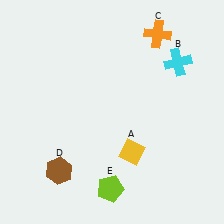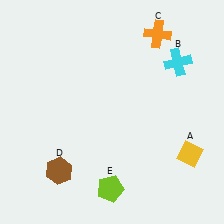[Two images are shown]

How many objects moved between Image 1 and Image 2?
1 object moved between the two images.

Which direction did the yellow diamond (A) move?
The yellow diamond (A) moved right.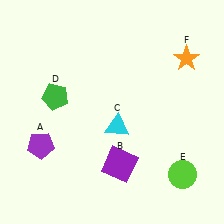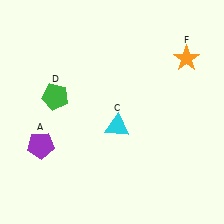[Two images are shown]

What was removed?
The lime circle (E), the purple square (B) were removed in Image 2.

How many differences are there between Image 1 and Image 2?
There are 2 differences between the two images.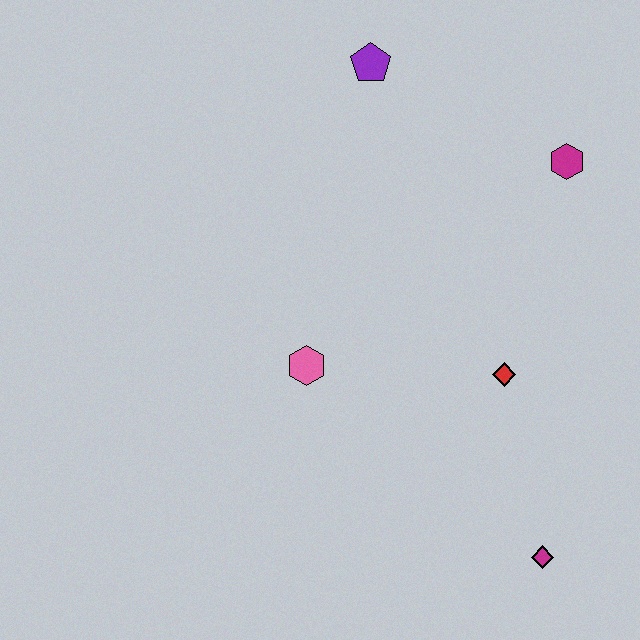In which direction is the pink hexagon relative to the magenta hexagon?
The pink hexagon is to the left of the magenta hexagon.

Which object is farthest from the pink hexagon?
The magenta hexagon is farthest from the pink hexagon.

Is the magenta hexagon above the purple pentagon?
No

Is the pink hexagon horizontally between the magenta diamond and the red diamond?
No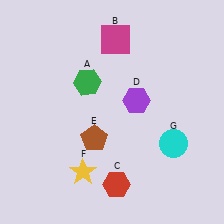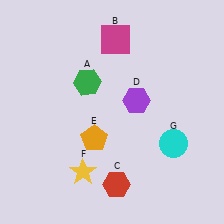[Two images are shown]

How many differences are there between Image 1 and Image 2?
There is 1 difference between the two images.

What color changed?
The pentagon (E) changed from brown in Image 1 to orange in Image 2.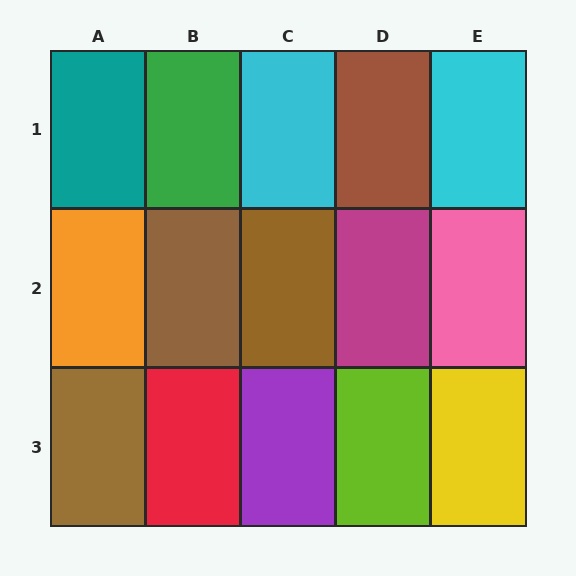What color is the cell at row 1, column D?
Brown.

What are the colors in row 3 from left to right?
Brown, red, purple, lime, yellow.